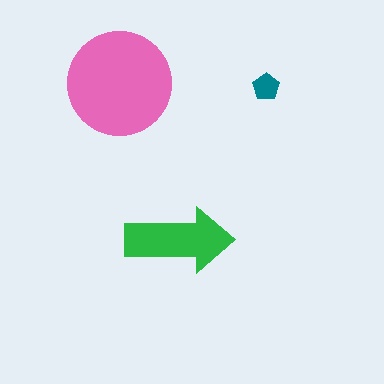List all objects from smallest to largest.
The teal pentagon, the green arrow, the pink circle.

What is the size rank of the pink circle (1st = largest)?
1st.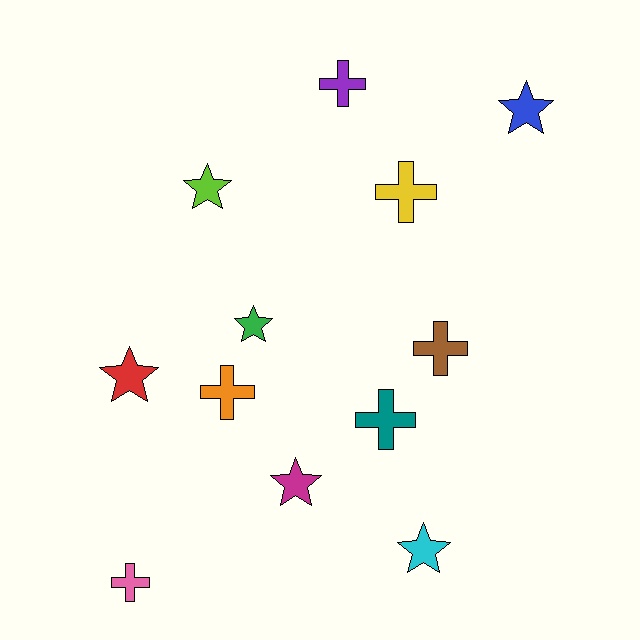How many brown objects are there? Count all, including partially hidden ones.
There is 1 brown object.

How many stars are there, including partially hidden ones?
There are 6 stars.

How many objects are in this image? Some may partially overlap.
There are 12 objects.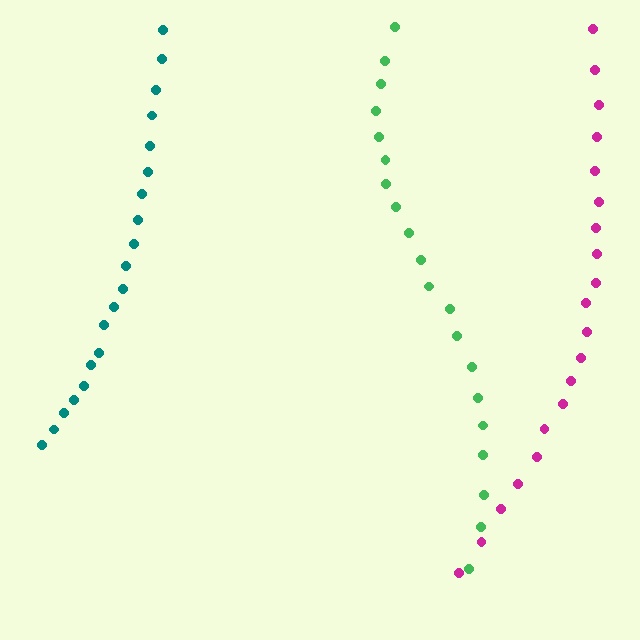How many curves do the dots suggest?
There are 3 distinct paths.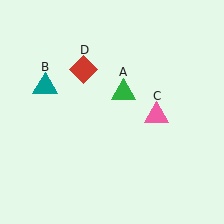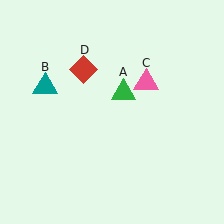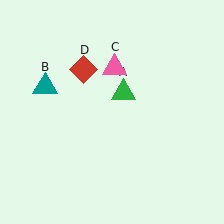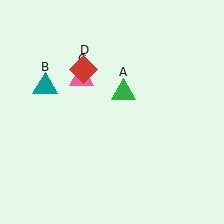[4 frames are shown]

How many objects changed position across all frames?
1 object changed position: pink triangle (object C).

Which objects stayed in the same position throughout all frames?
Green triangle (object A) and teal triangle (object B) and red diamond (object D) remained stationary.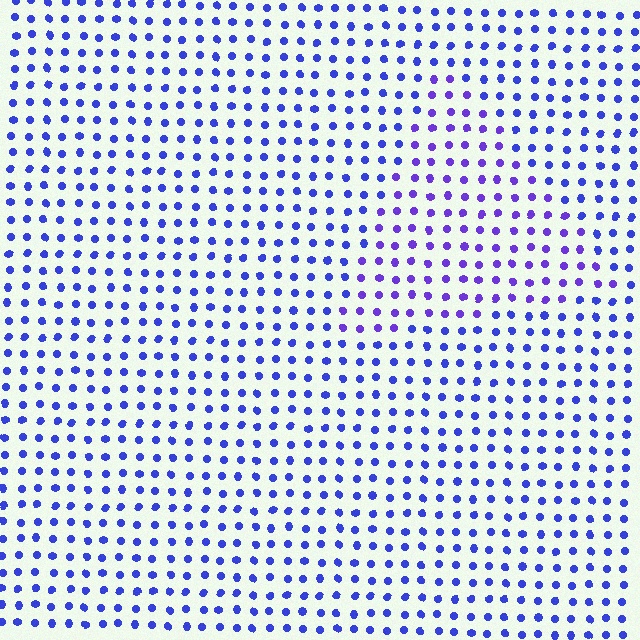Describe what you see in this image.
The image is filled with small blue elements in a uniform arrangement. A triangle-shaped region is visible where the elements are tinted to a slightly different hue, forming a subtle color boundary.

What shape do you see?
I see a triangle.